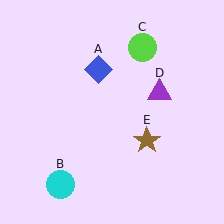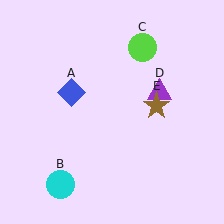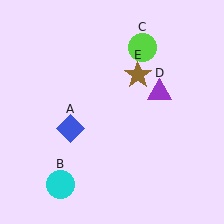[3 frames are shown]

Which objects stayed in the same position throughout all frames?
Cyan circle (object B) and lime circle (object C) and purple triangle (object D) remained stationary.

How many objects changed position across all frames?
2 objects changed position: blue diamond (object A), brown star (object E).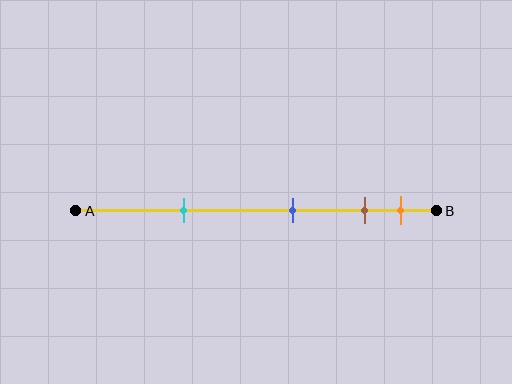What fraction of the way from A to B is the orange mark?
The orange mark is approximately 90% (0.9) of the way from A to B.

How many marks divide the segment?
There are 4 marks dividing the segment.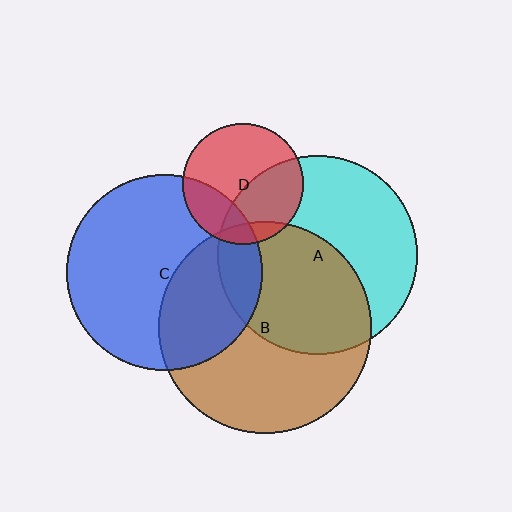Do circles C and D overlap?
Yes.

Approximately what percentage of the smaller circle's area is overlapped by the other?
Approximately 25%.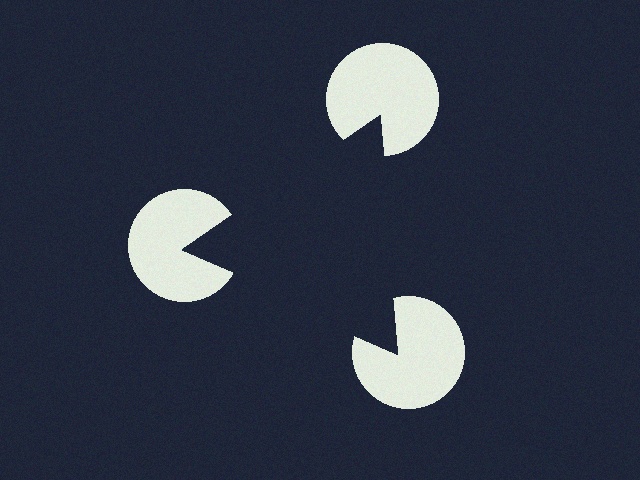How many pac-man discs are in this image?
There are 3 — one at each vertex of the illusory triangle.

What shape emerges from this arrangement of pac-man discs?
An illusory triangle — its edges are inferred from the aligned wedge cuts in the pac-man discs, not physically drawn.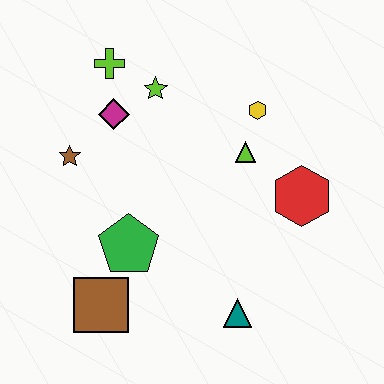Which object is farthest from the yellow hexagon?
The brown square is farthest from the yellow hexagon.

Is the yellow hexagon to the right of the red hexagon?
No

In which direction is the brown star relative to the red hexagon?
The brown star is to the left of the red hexagon.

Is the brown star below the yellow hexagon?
Yes